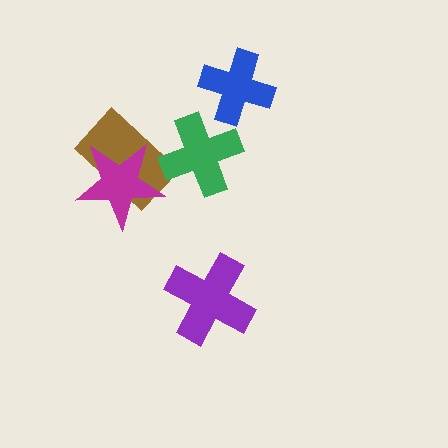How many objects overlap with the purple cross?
0 objects overlap with the purple cross.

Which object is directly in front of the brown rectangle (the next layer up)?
The magenta star is directly in front of the brown rectangle.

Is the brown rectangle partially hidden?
Yes, it is partially covered by another shape.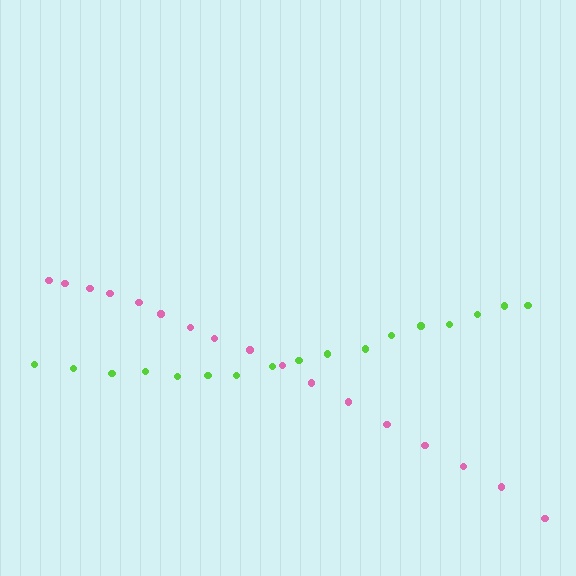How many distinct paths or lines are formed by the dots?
There are 2 distinct paths.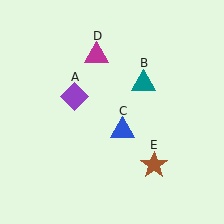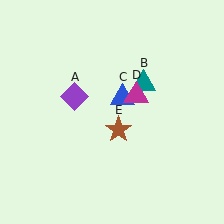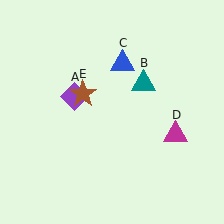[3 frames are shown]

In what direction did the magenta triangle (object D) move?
The magenta triangle (object D) moved down and to the right.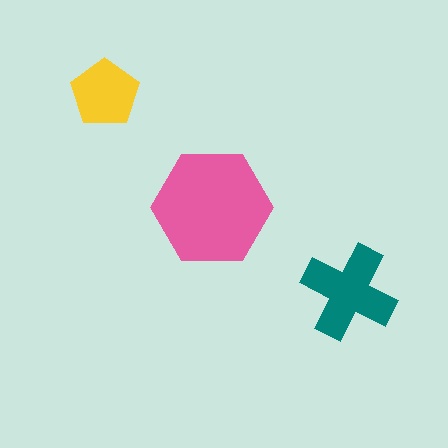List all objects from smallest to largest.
The yellow pentagon, the teal cross, the pink hexagon.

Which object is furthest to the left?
The yellow pentagon is leftmost.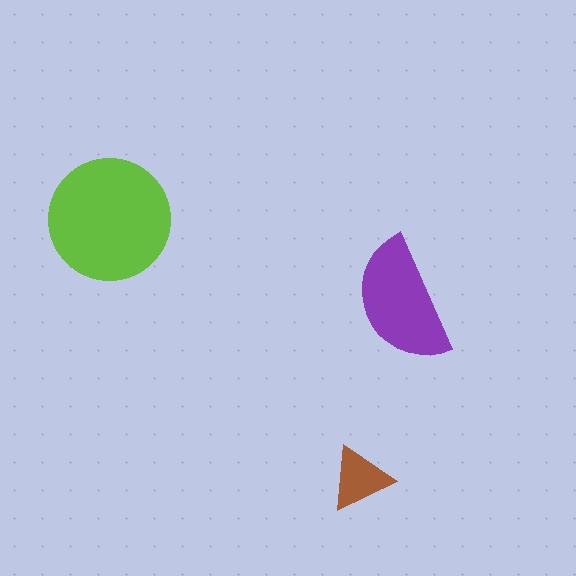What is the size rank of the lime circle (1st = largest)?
1st.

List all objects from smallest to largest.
The brown triangle, the purple semicircle, the lime circle.